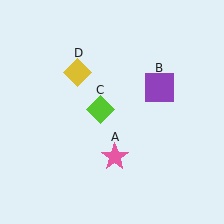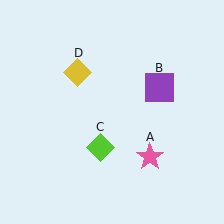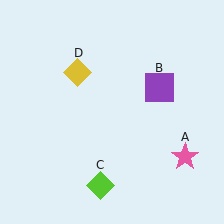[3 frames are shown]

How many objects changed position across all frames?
2 objects changed position: pink star (object A), lime diamond (object C).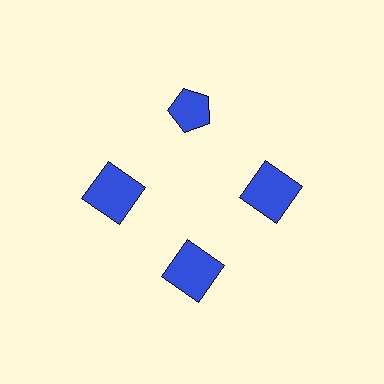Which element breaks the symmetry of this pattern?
The blue pentagon at roughly the 12 o'clock position breaks the symmetry. All other shapes are blue squares.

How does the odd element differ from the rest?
It has a different shape: pentagon instead of square.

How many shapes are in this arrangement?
There are 4 shapes arranged in a ring pattern.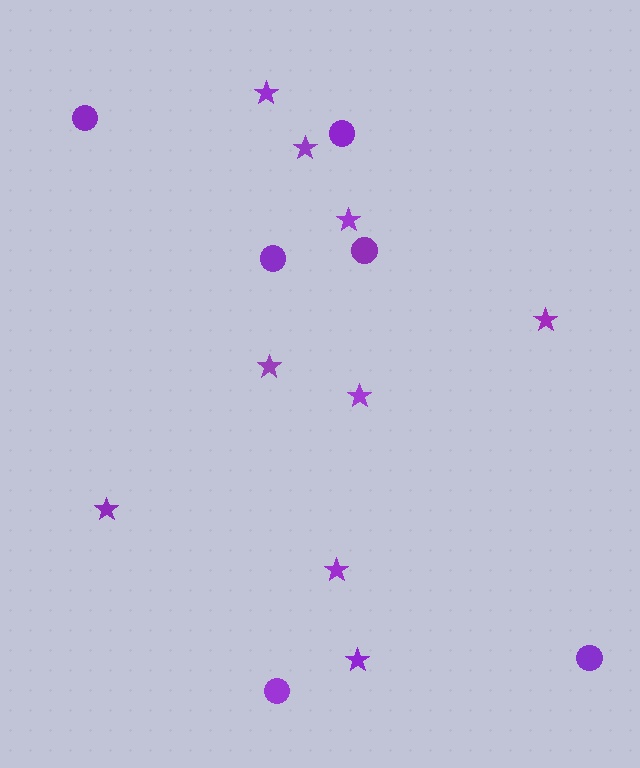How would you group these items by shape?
There are 2 groups: one group of circles (6) and one group of stars (9).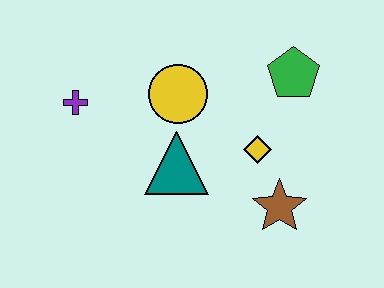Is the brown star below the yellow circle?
Yes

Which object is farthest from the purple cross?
The brown star is farthest from the purple cross.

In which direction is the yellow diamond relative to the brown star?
The yellow diamond is above the brown star.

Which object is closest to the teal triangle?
The yellow circle is closest to the teal triangle.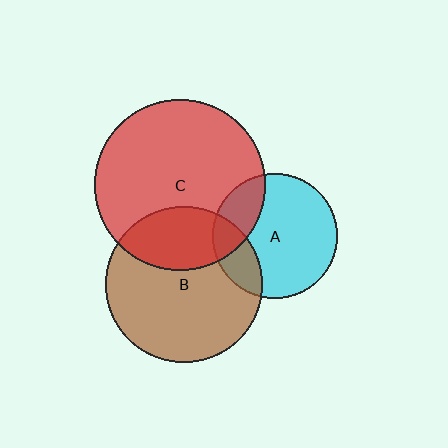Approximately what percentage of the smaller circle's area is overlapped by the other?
Approximately 20%.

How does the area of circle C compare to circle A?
Approximately 1.9 times.